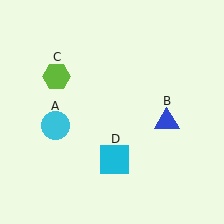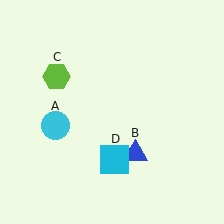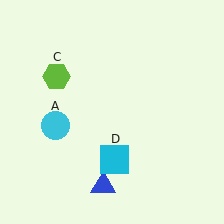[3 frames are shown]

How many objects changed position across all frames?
1 object changed position: blue triangle (object B).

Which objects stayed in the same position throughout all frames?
Cyan circle (object A) and lime hexagon (object C) and cyan square (object D) remained stationary.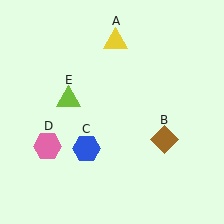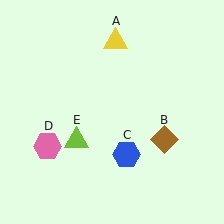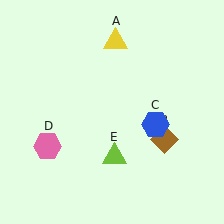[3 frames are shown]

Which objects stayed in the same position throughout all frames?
Yellow triangle (object A) and brown diamond (object B) and pink hexagon (object D) remained stationary.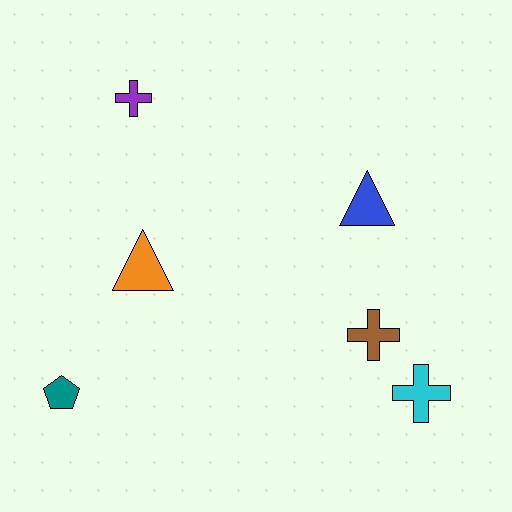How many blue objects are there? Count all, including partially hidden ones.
There is 1 blue object.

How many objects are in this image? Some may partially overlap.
There are 6 objects.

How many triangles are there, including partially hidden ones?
There are 2 triangles.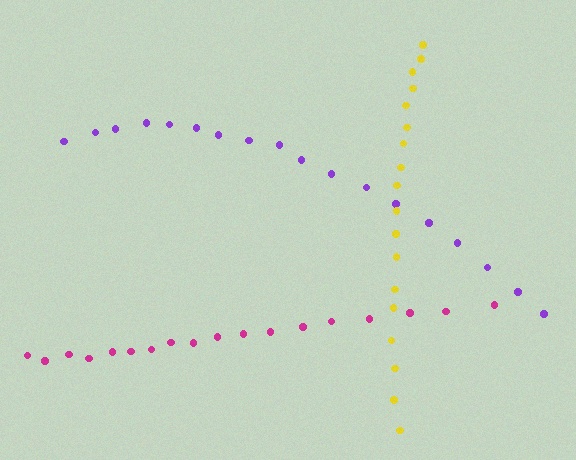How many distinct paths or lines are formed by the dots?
There are 3 distinct paths.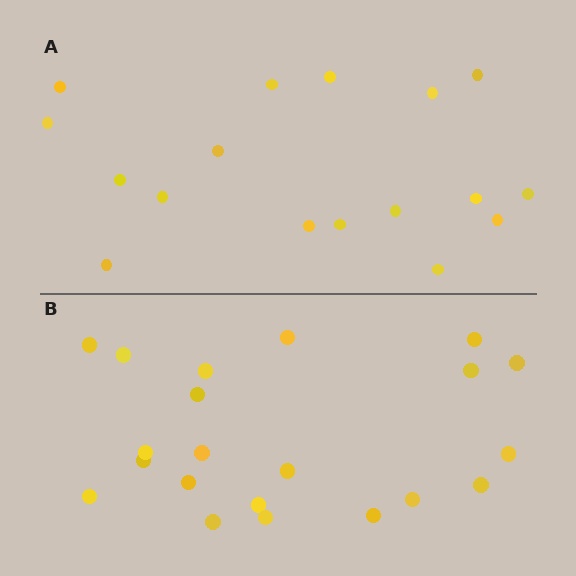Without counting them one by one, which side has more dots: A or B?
Region B (the bottom region) has more dots.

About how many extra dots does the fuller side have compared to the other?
Region B has about 4 more dots than region A.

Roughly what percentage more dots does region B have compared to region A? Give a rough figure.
About 25% more.